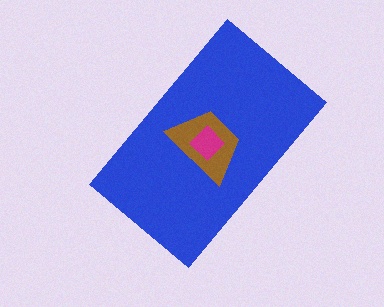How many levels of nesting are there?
3.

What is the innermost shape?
The magenta diamond.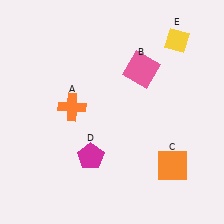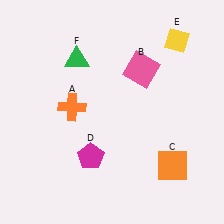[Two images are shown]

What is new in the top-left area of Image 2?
A green triangle (F) was added in the top-left area of Image 2.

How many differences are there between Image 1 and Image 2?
There is 1 difference between the two images.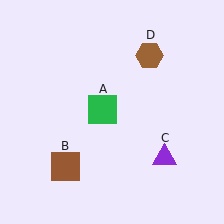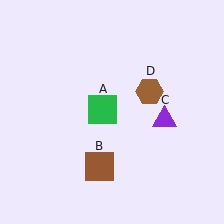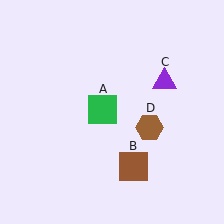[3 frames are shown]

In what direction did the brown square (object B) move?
The brown square (object B) moved right.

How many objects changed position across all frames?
3 objects changed position: brown square (object B), purple triangle (object C), brown hexagon (object D).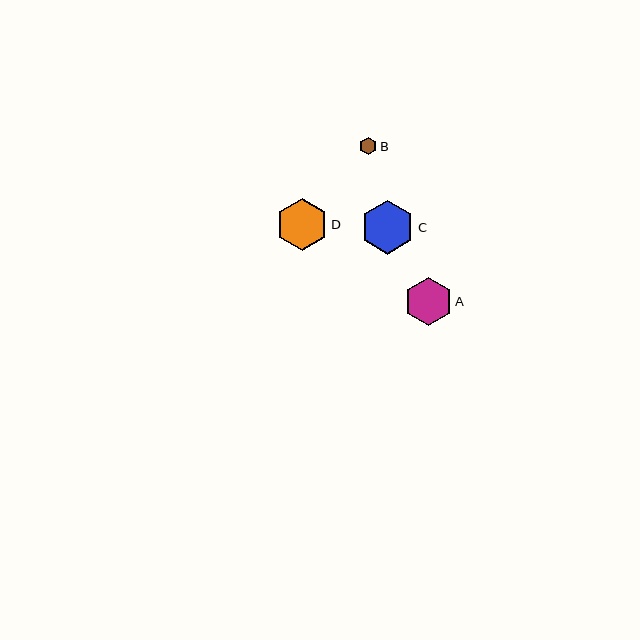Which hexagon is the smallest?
Hexagon B is the smallest with a size of approximately 17 pixels.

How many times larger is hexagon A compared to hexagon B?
Hexagon A is approximately 2.9 times the size of hexagon B.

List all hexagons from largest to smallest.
From largest to smallest: C, D, A, B.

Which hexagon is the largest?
Hexagon C is the largest with a size of approximately 53 pixels.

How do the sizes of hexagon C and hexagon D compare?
Hexagon C and hexagon D are approximately the same size.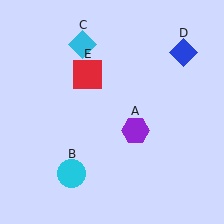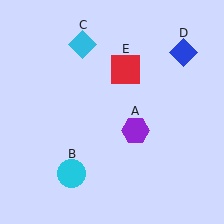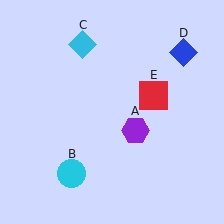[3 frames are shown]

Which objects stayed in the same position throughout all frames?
Purple hexagon (object A) and cyan circle (object B) and cyan diamond (object C) and blue diamond (object D) remained stationary.